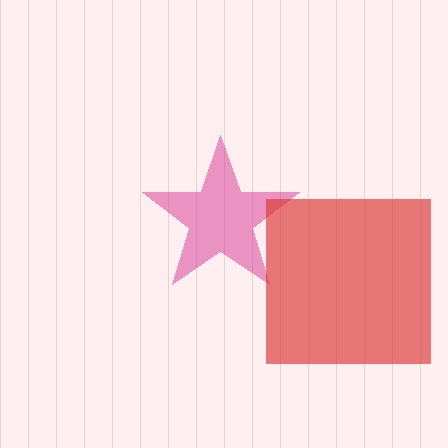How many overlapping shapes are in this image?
There are 2 overlapping shapes in the image.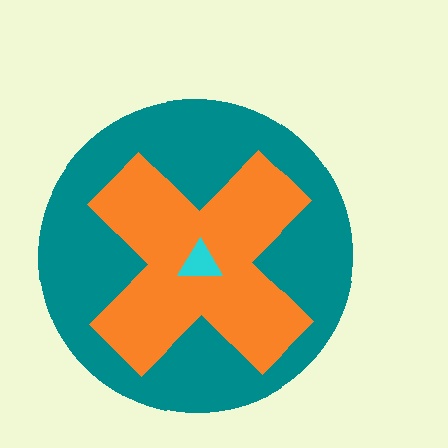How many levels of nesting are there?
3.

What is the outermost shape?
The teal circle.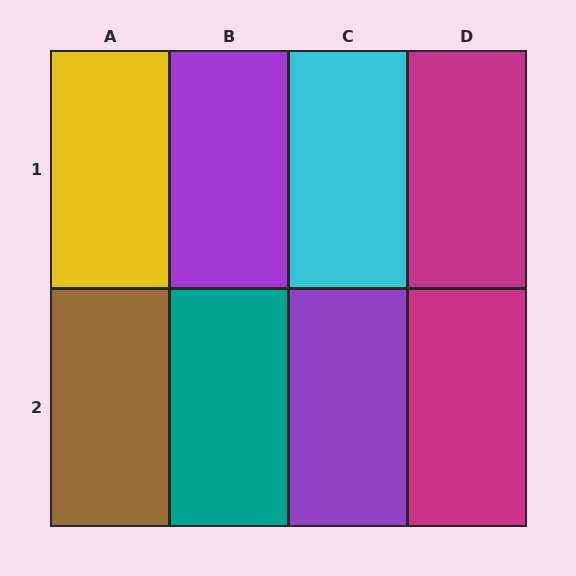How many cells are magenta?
2 cells are magenta.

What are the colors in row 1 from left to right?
Yellow, purple, cyan, magenta.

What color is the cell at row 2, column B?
Teal.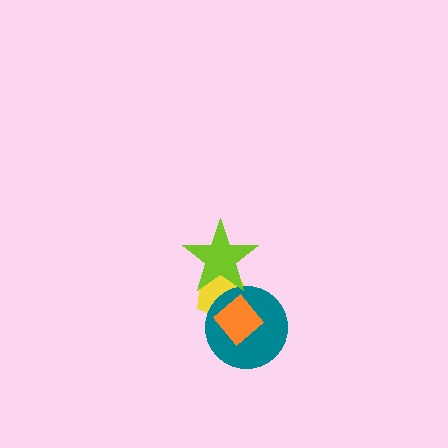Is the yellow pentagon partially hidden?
Yes, it is partially covered by another shape.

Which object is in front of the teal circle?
The orange diamond is in front of the teal circle.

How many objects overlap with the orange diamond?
2 objects overlap with the orange diamond.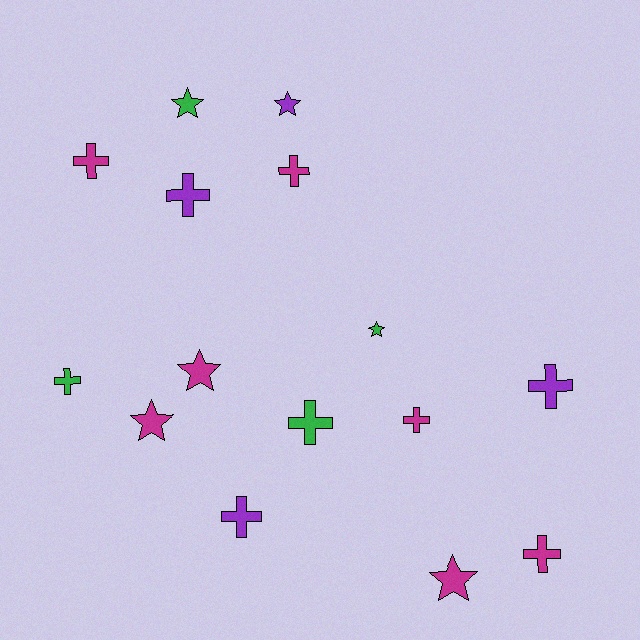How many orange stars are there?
There are no orange stars.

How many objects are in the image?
There are 15 objects.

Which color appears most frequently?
Magenta, with 7 objects.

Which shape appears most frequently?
Cross, with 9 objects.